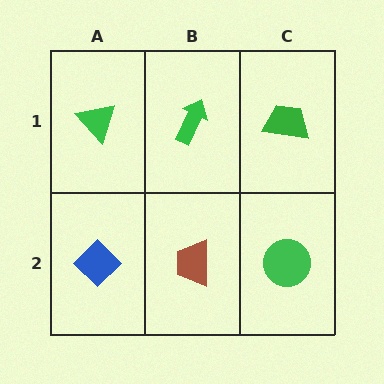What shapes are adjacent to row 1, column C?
A green circle (row 2, column C), a green arrow (row 1, column B).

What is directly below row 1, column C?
A green circle.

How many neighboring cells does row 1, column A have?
2.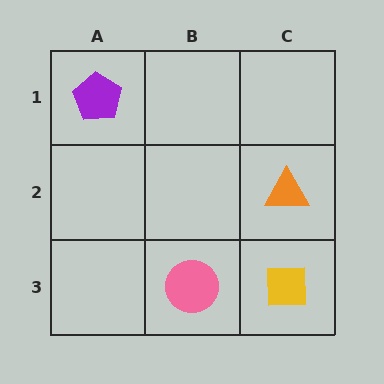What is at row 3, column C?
A yellow square.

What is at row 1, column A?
A purple pentagon.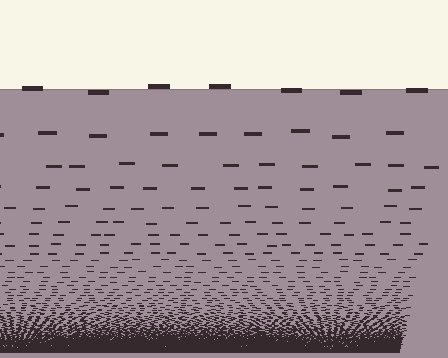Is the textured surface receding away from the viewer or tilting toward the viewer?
The surface appears to tilt toward the viewer. Texture elements get larger and sparser toward the top.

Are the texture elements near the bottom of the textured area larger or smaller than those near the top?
Smaller. The gradient is inverted — elements near the bottom are smaller and denser.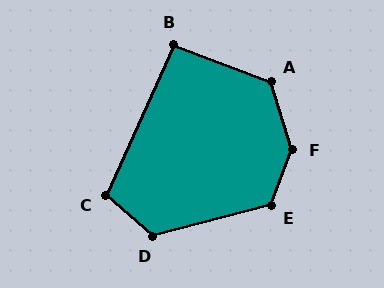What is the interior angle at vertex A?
Approximately 128 degrees (obtuse).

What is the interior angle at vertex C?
Approximately 107 degrees (obtuse).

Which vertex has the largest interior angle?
F, at approximately 142 degrees.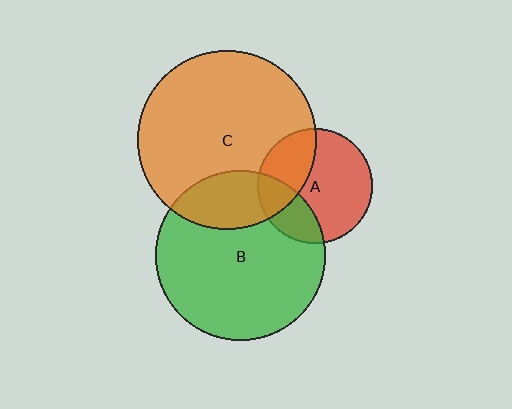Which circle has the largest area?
Circle C (orange).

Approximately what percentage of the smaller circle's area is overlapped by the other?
Approximately 25%.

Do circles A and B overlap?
Yes.